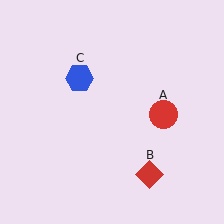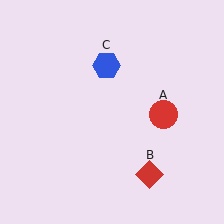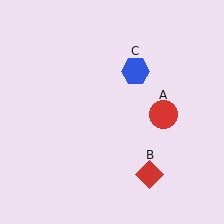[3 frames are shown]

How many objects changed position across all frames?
1 object changed position: blue hexagon (object C).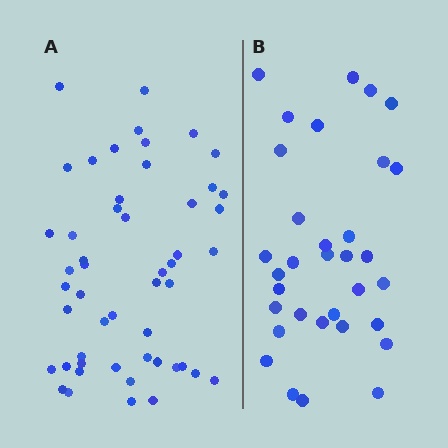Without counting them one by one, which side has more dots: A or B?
Region A (the left region) has more dots.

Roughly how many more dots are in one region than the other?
Region A has approximately 20 more dots than region B.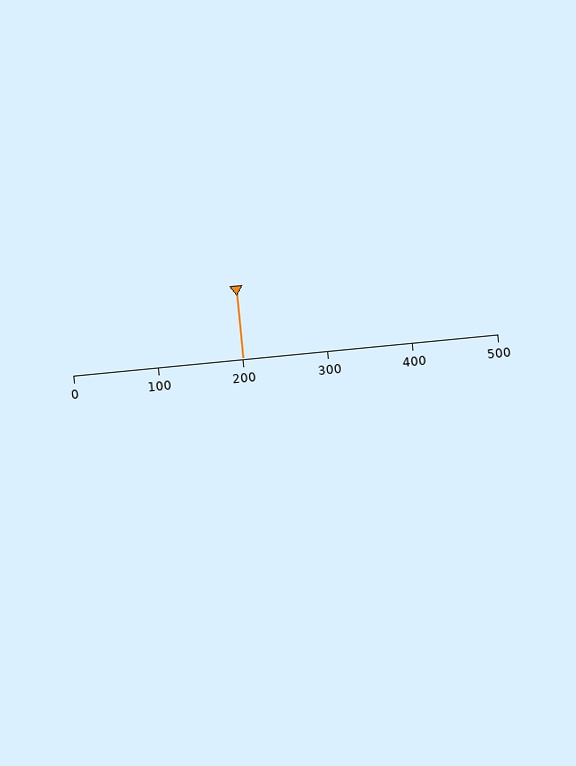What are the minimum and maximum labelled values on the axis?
The axis runs from 0 to 500.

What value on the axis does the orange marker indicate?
The marker indicates approximately 200.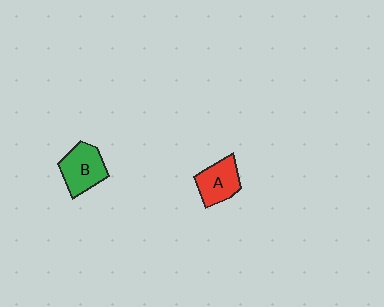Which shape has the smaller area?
Shape A (red).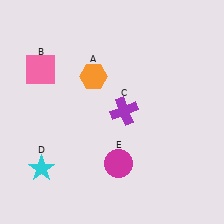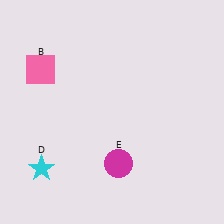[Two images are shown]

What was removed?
The purple cross (C), the orange hexagon (A) were removed in Image 2.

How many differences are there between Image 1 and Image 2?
There are 2 differences between the two images.